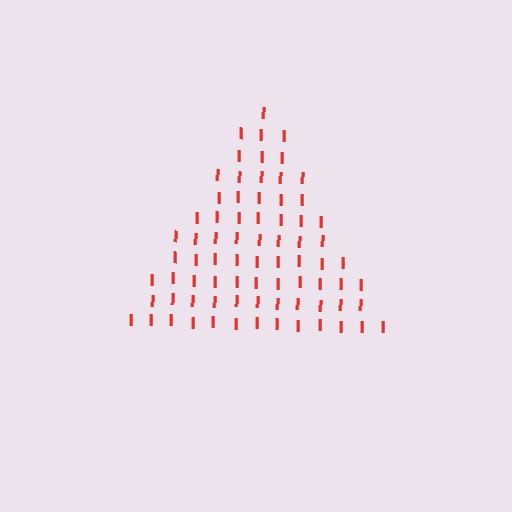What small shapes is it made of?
It is made of small letter I's.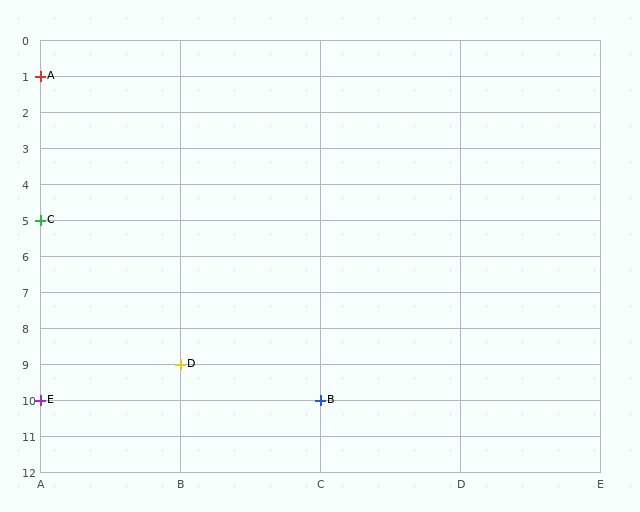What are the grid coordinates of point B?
Point B is at grid coordinates (C, 10).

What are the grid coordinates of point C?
Point C is at grid coordinates (A, 5).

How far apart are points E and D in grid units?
Points E and D are 1 column and 1 row apart (about 1.4 grid units diagonally).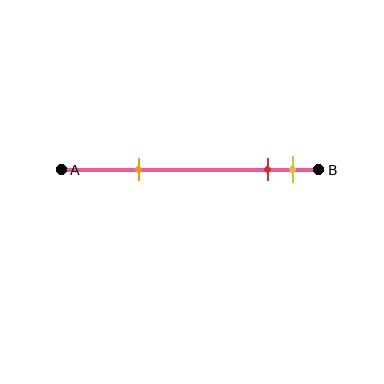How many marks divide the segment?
There are 3 marks dividing the segment.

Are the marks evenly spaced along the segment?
No, the marks are not evenly spaced.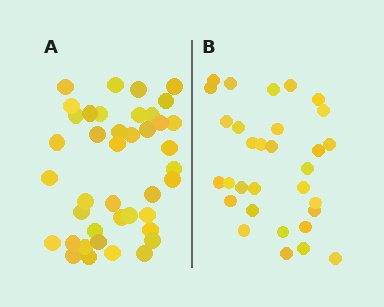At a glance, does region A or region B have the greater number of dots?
Region A (the left region) has more dots.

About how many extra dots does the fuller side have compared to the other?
Region A has roughly 10 or so more dots than region B.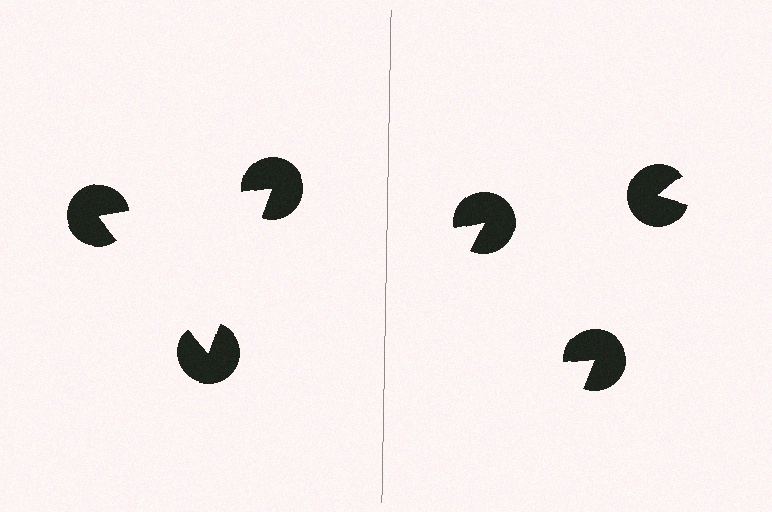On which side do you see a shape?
An illusory triangle appears on the left side. On the right side the wedge cuts are rotated, so no coherent shape forms.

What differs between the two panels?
The pac-man discs are positioned identically on both sides; only the wedge orientations differ. On the left they align to a triangle; on the right they are misaligned.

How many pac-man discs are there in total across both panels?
6 — 3 on each side.